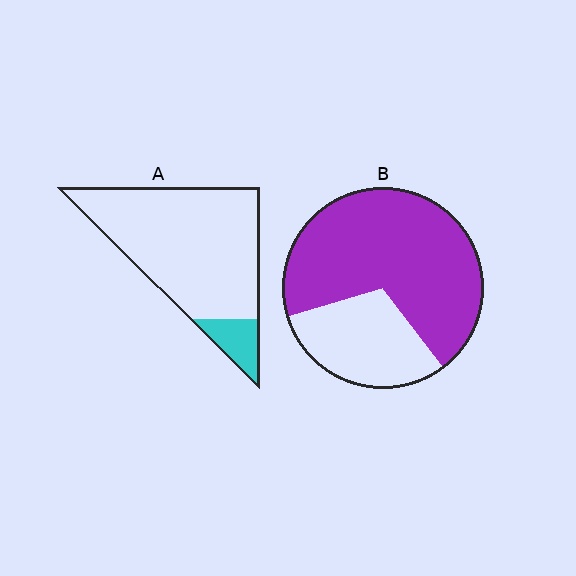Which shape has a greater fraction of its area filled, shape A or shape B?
Shape B.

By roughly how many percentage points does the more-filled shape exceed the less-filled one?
By roughly 55 percentage points (B over A).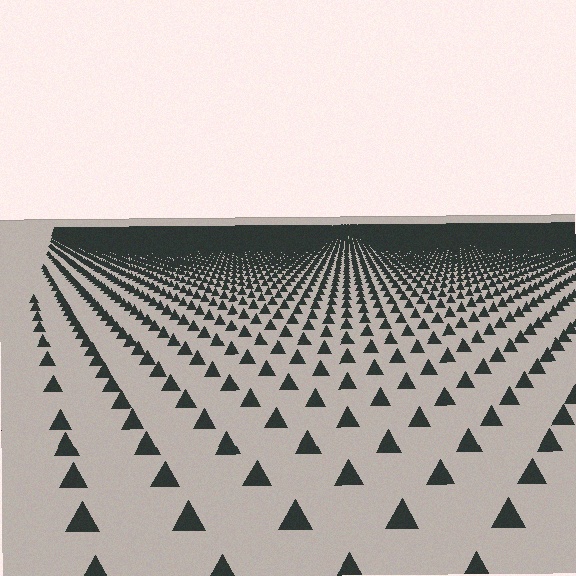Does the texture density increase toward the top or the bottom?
Density increases toward the top.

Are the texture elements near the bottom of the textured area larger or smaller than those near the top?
Larger. Near the bottom, elements are closer to the viewer and appear at a bigger on-screen size.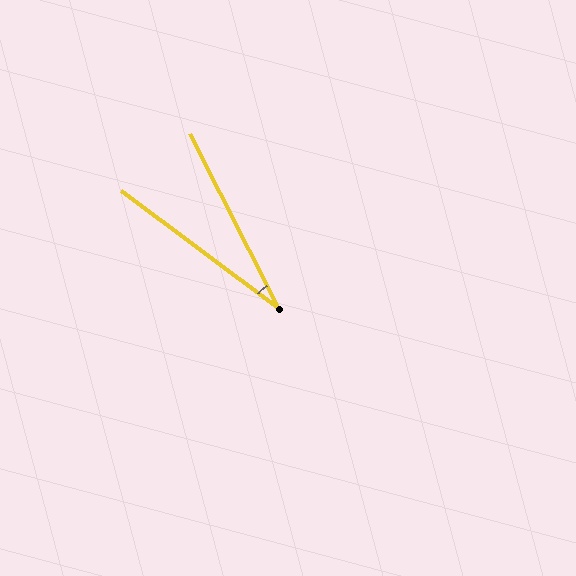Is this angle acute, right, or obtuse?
It is acute.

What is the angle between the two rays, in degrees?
Approximately 26 degrees.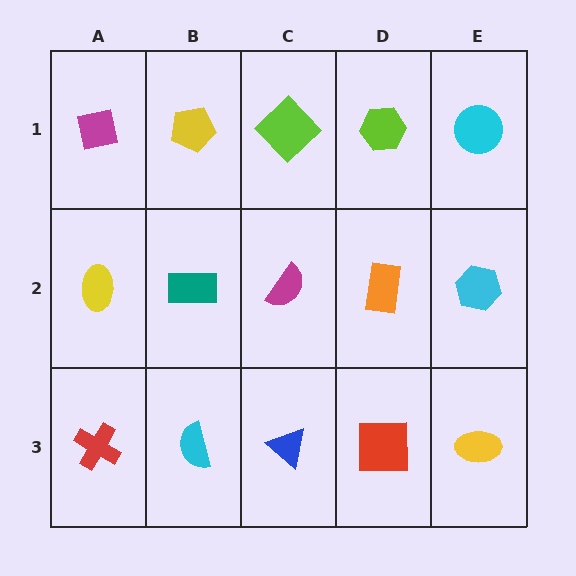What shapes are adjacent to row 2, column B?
A yellow pentagon (row 1, column B), a cyan semicircle (row 3, column B), a yellow ellipse (row 2, column A), a magenta semicircle (row 2, column C).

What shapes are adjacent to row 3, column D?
An orange rectangle (row 2, column D), a blue triangle (row 3, column C), a yellow ellipse (row 3, column E).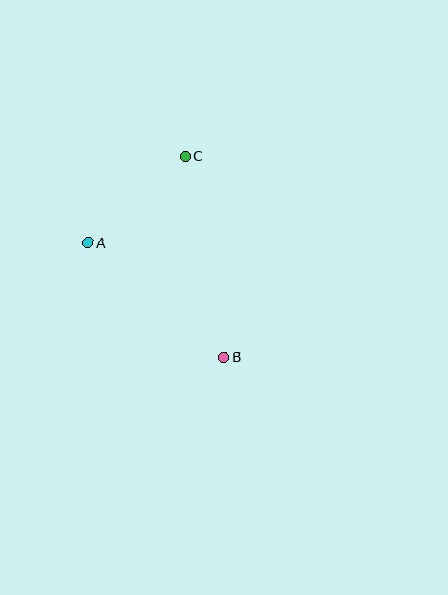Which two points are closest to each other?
Points A and C are closest to each other.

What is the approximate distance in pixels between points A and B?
The distance between A and B is approximately 178 pixels.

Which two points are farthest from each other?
Points B and C are farthest from each other.